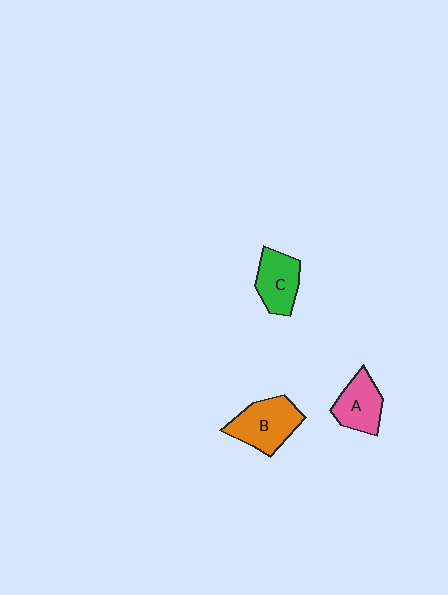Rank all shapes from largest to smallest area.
From largest to smallest: B (orange), C (green), A (pink).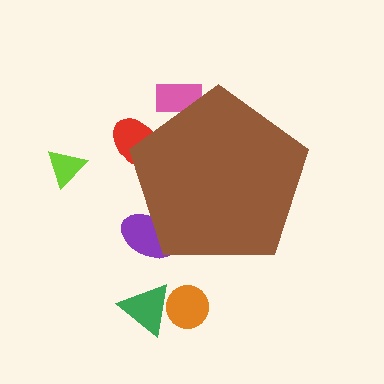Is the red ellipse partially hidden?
Yes, the red ellipse is partially hidden behind the brown pentagon.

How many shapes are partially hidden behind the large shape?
3 shapes are partially hidden.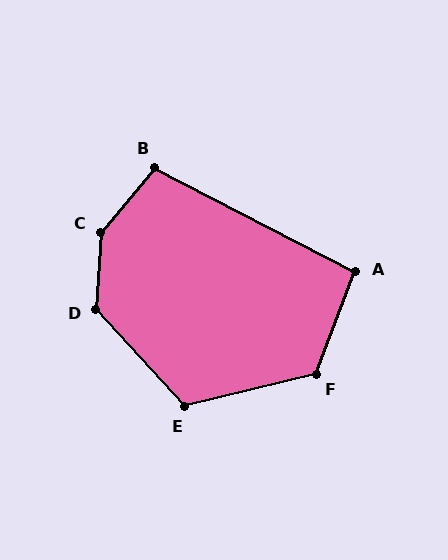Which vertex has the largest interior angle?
C, at approximately 144 degrees.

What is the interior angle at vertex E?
Approximately 119 degrees (obtuse).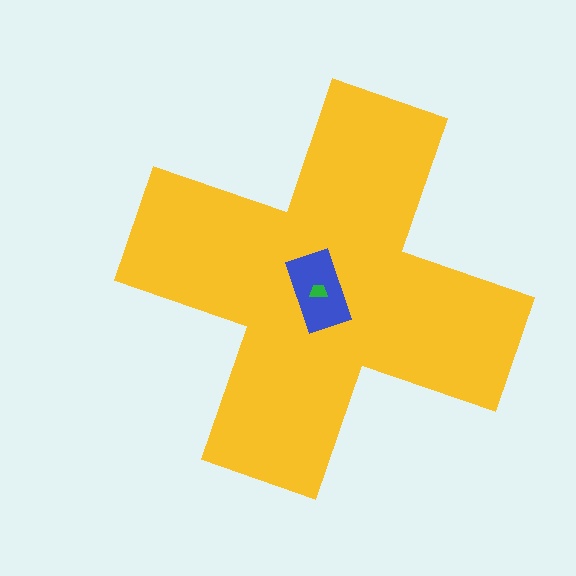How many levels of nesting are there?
3.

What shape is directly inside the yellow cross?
The blue rectangle.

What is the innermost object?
The green trapezoid.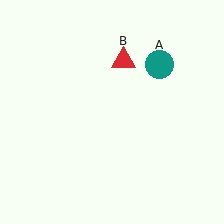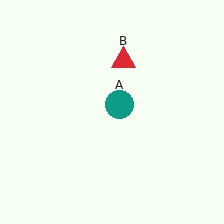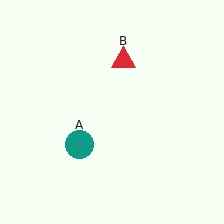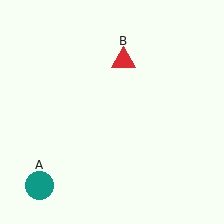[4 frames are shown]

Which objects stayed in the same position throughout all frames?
Red triangle (object B) remained stationary.